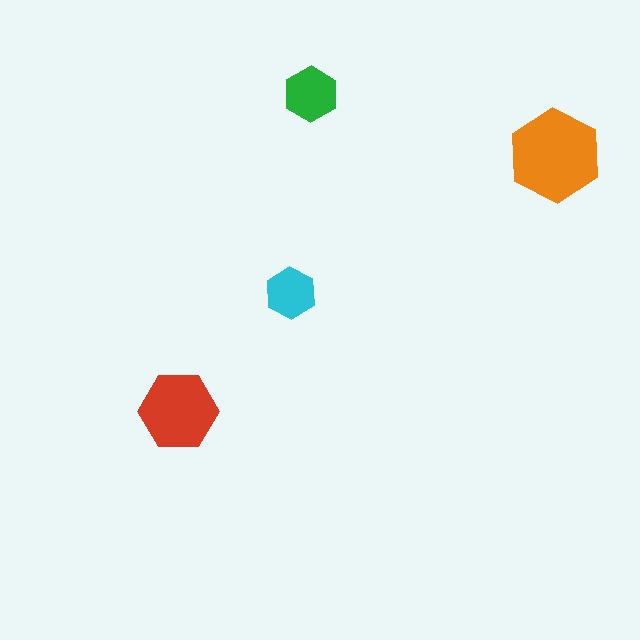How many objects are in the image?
There are 4 objects in the image.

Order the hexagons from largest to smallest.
the orange one, the red one, the green one, the cyan one.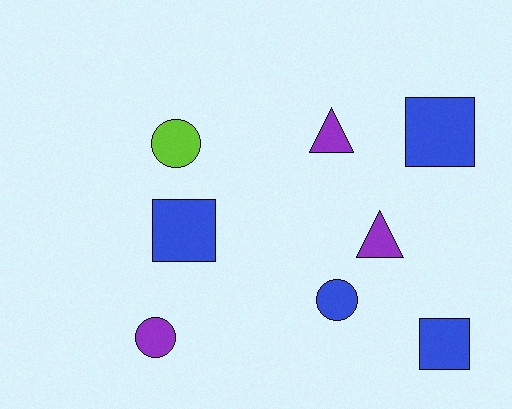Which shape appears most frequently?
Circle, with 3 objects.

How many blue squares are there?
There are 3 blue squares.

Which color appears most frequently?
Blue, with 4 objects.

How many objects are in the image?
There are 8 objects.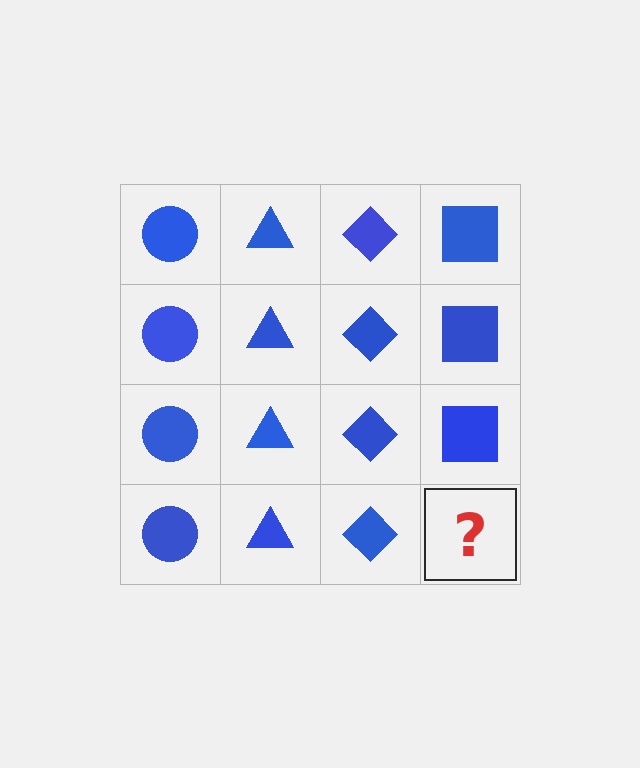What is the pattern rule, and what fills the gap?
The rule is that each column has a consistent shape. The gap should be filled with a blue square.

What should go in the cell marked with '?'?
The missing cell should contain a blue square.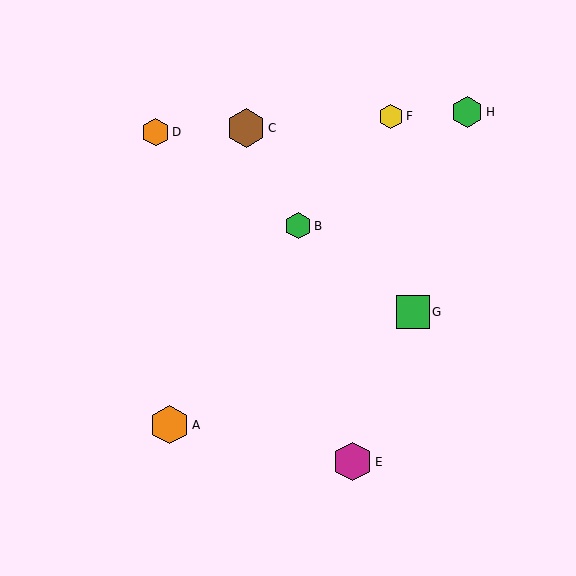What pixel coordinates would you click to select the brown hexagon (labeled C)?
Click at (246, 128) to select the brown hexagon C.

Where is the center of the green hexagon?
The center of the green hexagon is at (467, 112).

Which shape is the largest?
The brown hexagon (labeled C) is the largest.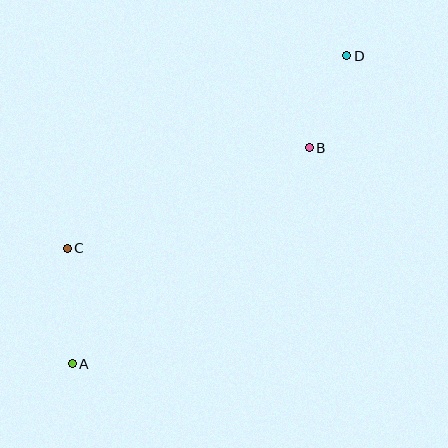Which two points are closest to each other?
Points B and D are closest to each other.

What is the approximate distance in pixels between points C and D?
The distance between C and D is approximately 340 pixels.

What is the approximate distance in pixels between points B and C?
The distance between B and C is approximately 262 pixels.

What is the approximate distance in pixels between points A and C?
The distance between A and C is approximately 116 pixels.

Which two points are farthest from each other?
Points A and D are farthest from each other.